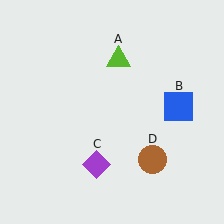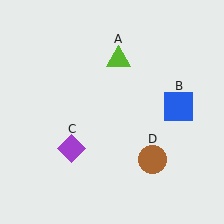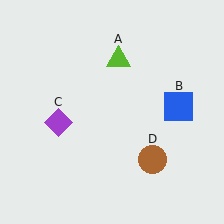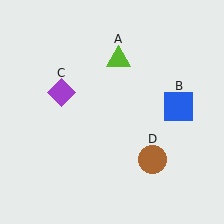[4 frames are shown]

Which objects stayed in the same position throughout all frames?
Lime triangle (object A) and blue square (object B) and brown circle (object D) remained stationary.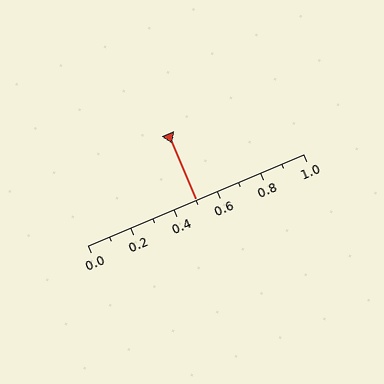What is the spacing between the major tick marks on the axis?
The major ticks are spaced 0.2 apart.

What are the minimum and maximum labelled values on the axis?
The axis runs from 0.0 to 1.0.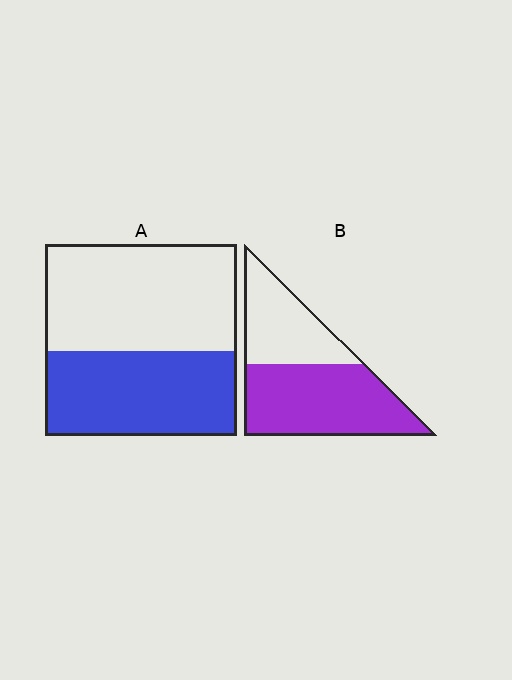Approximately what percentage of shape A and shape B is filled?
A is approximately 45% and B is approximately 60%.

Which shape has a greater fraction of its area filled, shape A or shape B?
Shape B.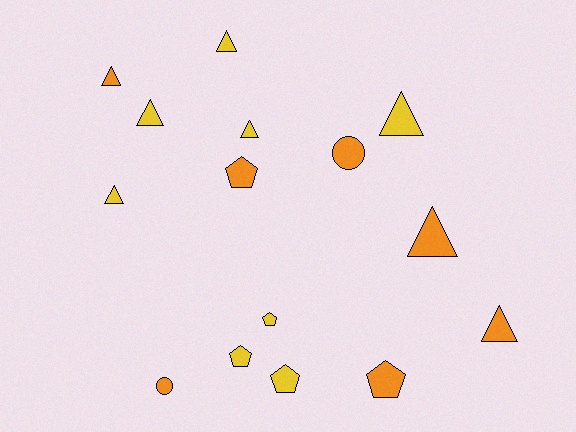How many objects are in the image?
There are 15 objects.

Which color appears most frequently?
Yellow, with 8 objects.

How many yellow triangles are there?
There are 5 yellow triangles.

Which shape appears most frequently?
Triangle, with 8 objects.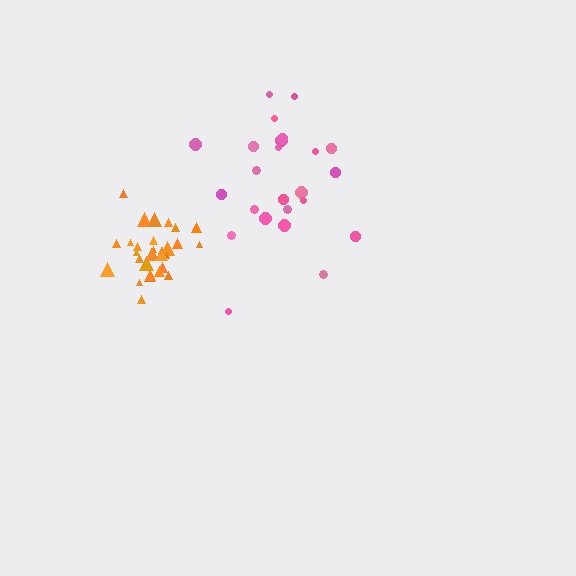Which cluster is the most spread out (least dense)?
Pink.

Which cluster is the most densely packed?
Orange.